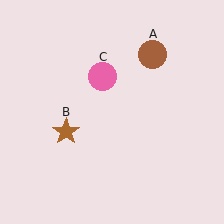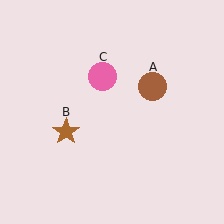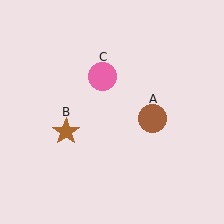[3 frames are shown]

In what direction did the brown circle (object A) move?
The brown circle (object A) moved down.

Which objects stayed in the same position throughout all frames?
Brown star (object B) and pink circle (object C) remained stationary.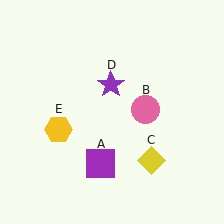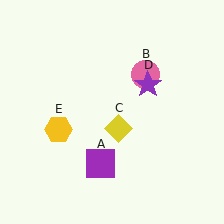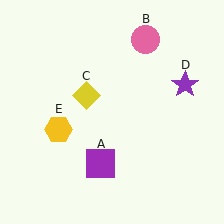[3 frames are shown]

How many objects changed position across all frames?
3 objects changed position: pink circle (object B), yellow diamond (object C), purple star (object D).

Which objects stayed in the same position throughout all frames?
Purple square (object A) and yellow hexagon (object E) remained stationary.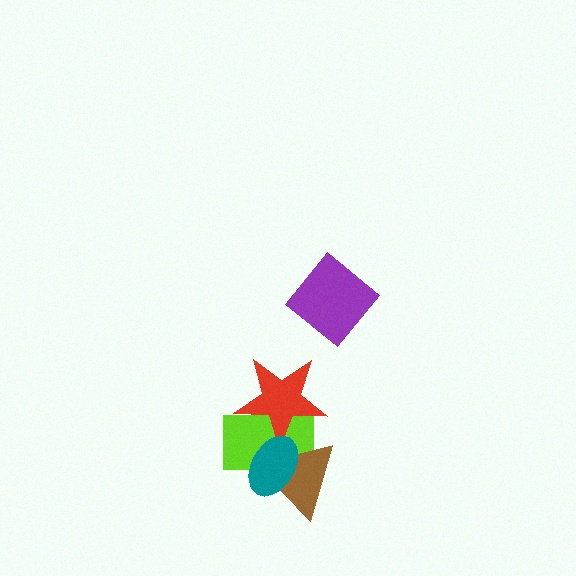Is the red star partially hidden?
Yes, it is partially covered by another shape.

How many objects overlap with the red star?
3 objects overlap with the red star.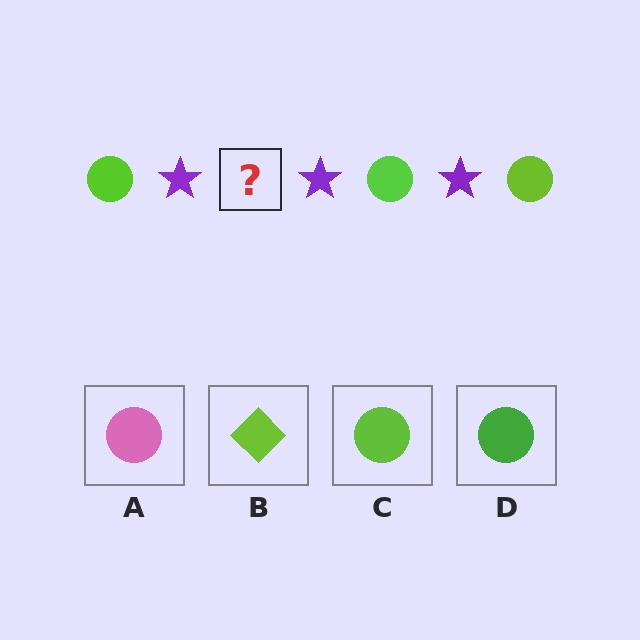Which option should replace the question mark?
Option C.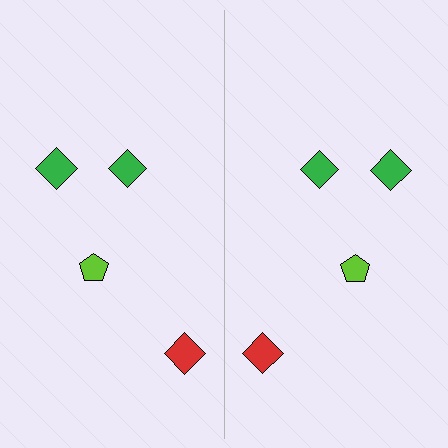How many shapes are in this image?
There are 8 shapes in this image.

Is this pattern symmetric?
Yes, this pattern has bilateral (reflection) symmetry.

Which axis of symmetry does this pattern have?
The pattern has a vertical axis of symmetry running through the center of the image.